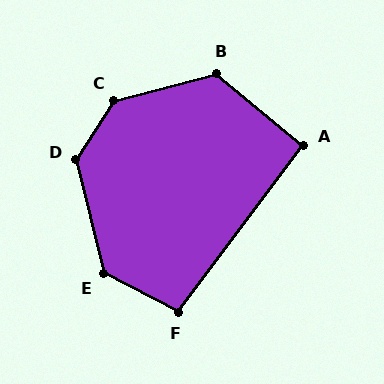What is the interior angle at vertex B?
Approximately 126 degrees (obtuse).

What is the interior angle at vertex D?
Approximately 134 degrees (obtuse).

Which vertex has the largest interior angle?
C, at approximately 137 degrees.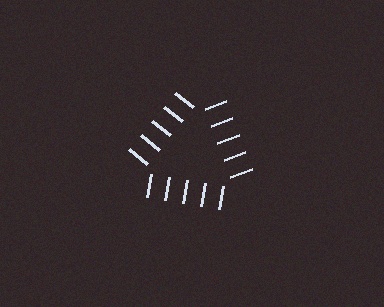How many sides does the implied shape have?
3 sides — the line-ends trace a triangle.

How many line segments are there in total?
15 — 5 along each of the 3 edges.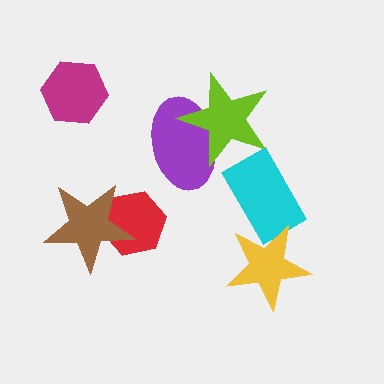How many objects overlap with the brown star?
1 object overlaps with the brown star.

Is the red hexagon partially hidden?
Yes, it is partially covered by another shape.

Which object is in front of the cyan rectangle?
The yellow star is in front of the cyan rectangle.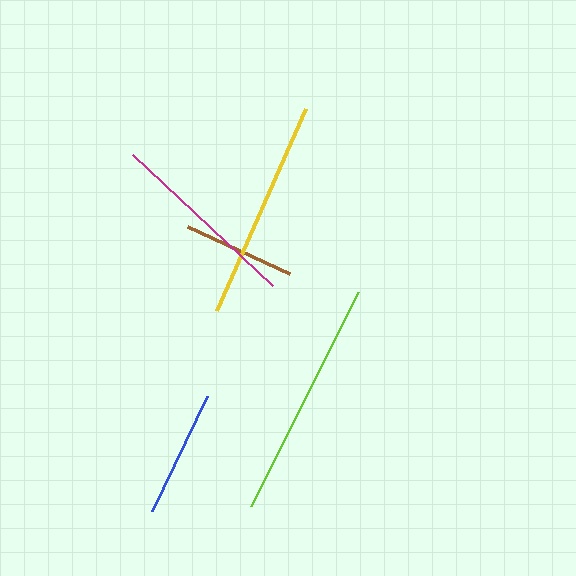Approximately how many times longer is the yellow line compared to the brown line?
The yellow line is approximately 2.0 times the length of the brown line.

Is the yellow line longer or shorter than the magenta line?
The yellow line is longer than the magenta line.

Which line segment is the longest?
The lime line is the longest at approximately 239 pixels.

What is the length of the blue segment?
The blue segment is approximately 127 pixels long.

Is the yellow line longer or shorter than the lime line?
The lime line is longer than the yellow line.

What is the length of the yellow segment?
The yellow segment is approximately 220 pixels long.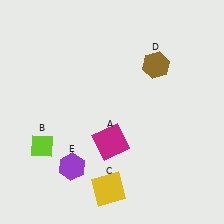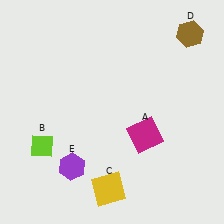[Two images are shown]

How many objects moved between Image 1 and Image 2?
2 objects moved between the two images.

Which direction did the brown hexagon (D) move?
The brown hexagon (D) moved right.